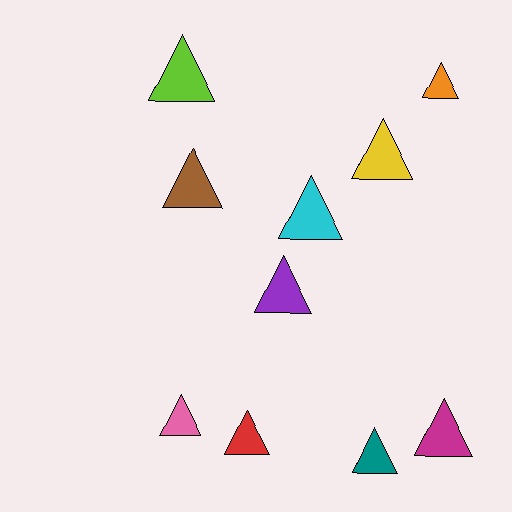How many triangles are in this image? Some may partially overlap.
There are 10 triangles.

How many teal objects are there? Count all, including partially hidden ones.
There is 1 teal object.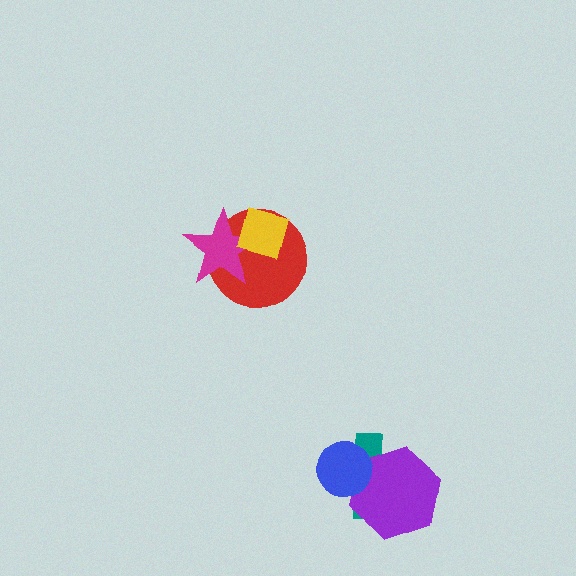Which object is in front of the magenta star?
The yellow diamond is in front of the magenta star.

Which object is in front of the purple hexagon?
The blue circle is in front of the purple hexagon.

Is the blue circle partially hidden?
No, no other shape covers it.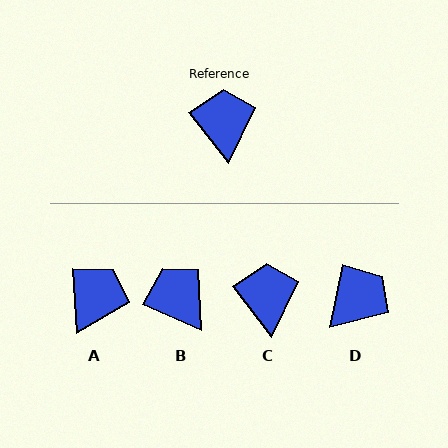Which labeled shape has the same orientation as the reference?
C.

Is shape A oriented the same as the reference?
No, it is off by about 34 degrees.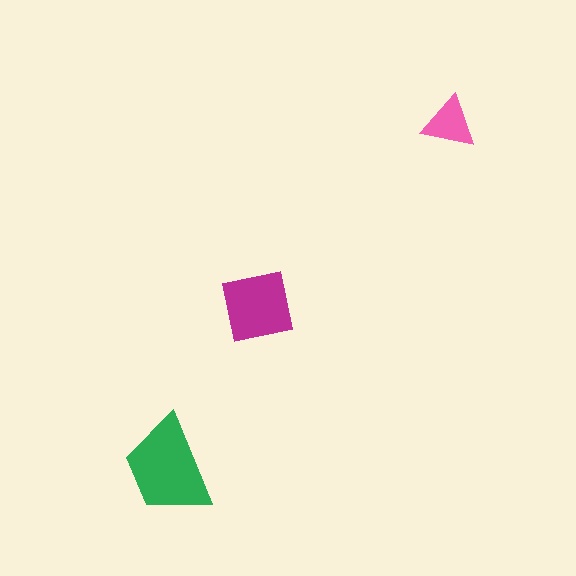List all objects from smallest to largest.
The pink triangle, the magenta square, the green trapezoid.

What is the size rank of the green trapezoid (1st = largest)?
1st.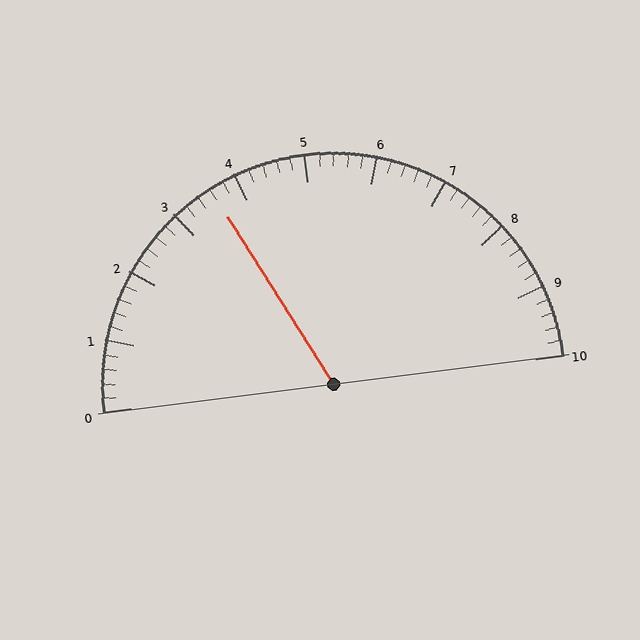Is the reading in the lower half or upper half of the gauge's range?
The reading is in the lower half of the range (0 to 10).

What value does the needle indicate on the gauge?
The needle indicates approximately 3.6.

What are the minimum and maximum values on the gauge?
The gauge ranges from 0 to 10.